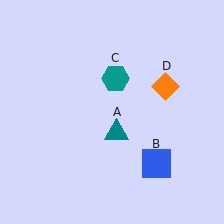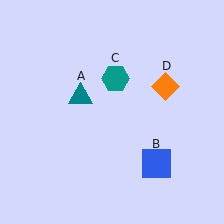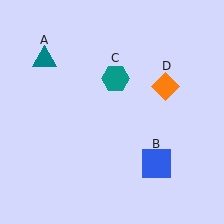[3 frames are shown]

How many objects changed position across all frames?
1 object changed position: teal triangle (object A).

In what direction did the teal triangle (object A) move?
The teal triangle (object A) moved up and to the left.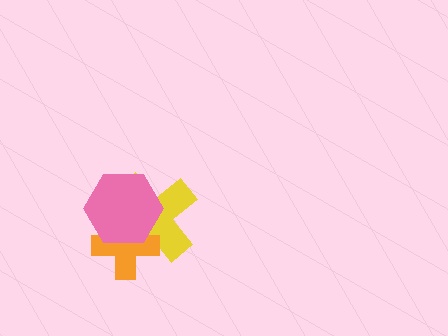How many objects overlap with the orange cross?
2 objects overlap with the orange cross.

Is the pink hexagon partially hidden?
No, no other shape covers it.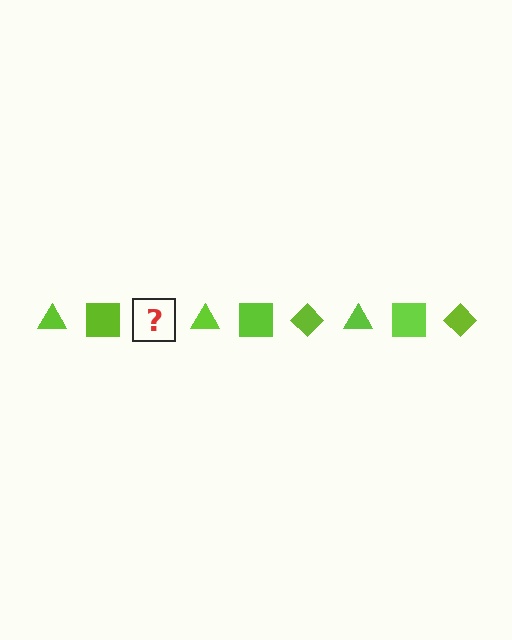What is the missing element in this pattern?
The missing element is a lime diamond.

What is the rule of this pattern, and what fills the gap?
The rule is that the pattern cycles through triangle, square, diamond shapes in lime. The gap should be filled with a lime diamond.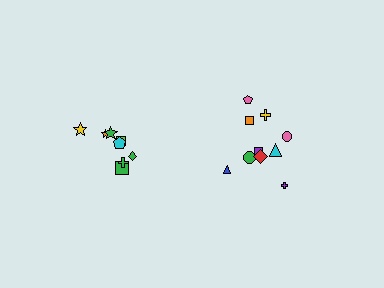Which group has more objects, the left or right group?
The right group.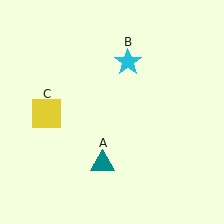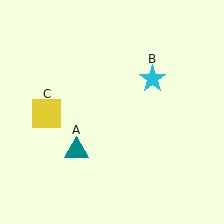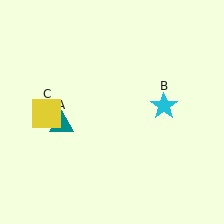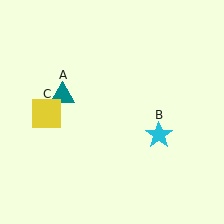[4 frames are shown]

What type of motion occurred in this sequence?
The teal triangle (object A), cyan star (object B) rotated clockwise around the center of the scene.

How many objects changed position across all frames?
2 objects changed position: teal triangle (object A), cyan star (object B).